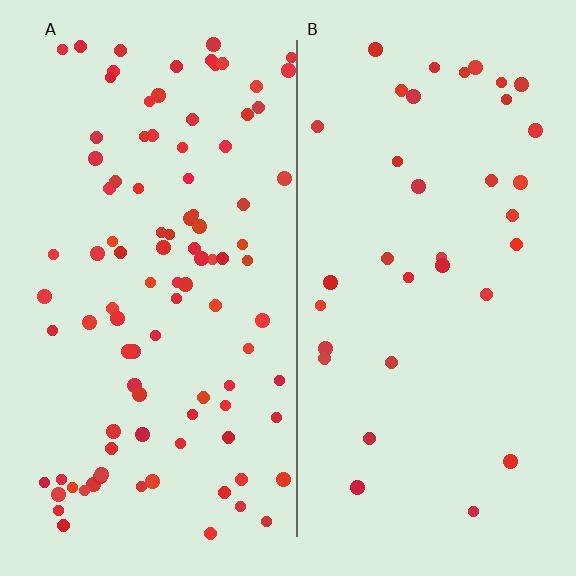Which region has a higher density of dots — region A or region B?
A (the left).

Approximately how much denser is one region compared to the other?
Approximately 2.8× — region A over region B.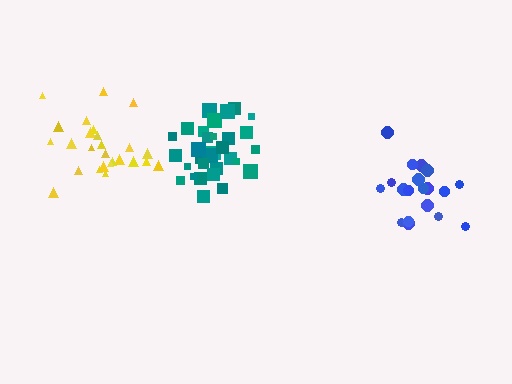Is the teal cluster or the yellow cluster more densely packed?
Teal.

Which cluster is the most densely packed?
Teal.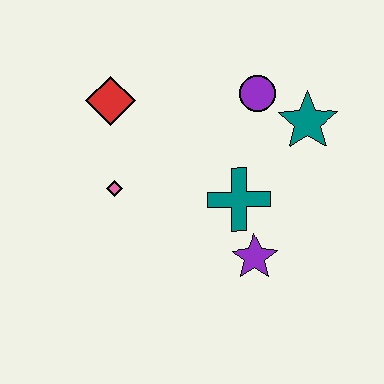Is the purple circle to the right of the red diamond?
Yes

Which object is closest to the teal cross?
The purple star is closest to the teal cross.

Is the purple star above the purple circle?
No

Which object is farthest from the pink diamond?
The teal star is farthest from the pink diamond.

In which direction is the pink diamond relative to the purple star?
The pink diamond is to the left of the purple star.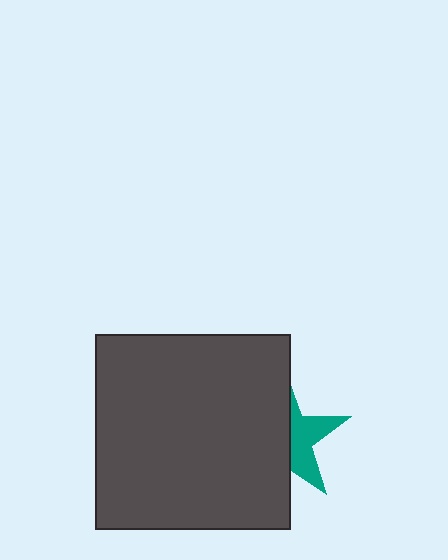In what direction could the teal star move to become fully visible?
The teal star could move right. That would shift it out from behind the dark gray square entirely.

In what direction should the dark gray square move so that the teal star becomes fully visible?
The dark gray square should move left. That is the shortest direction to clear the overlap and leave the teal star fully visible.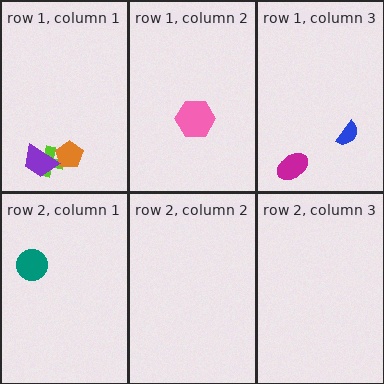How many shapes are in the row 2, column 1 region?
1.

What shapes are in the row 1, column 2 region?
The pink hexagon.